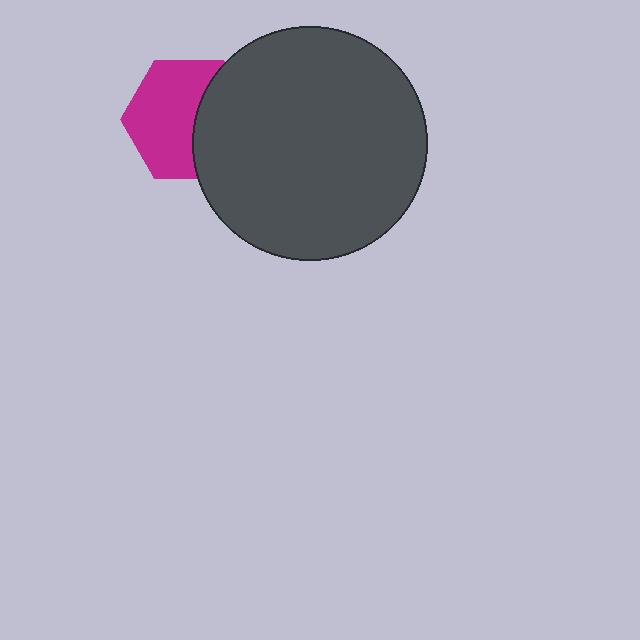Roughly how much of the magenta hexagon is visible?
About half of it is visible (roughly 61%).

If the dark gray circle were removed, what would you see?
You would see the complete magenta hexagon.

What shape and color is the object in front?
The object in front is a dark gray circle.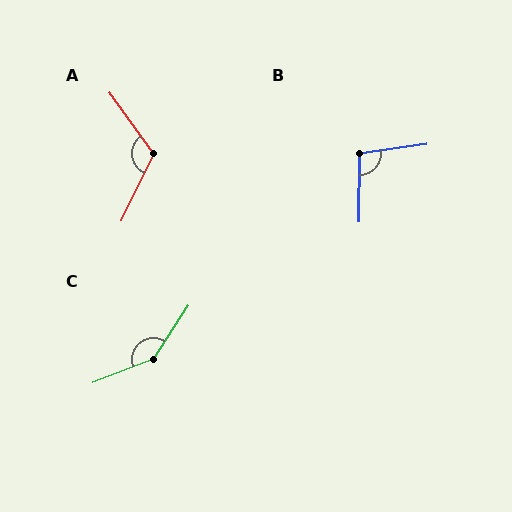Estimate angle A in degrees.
Approximately 119 degrees.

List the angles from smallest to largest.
B (99°), A (119°), C (144°).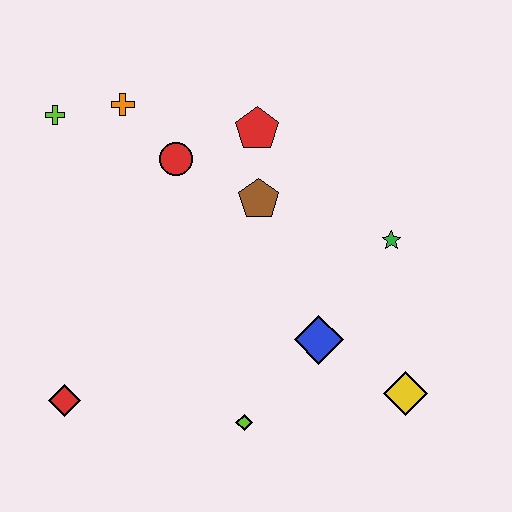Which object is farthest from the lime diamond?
The lime cross is farthest from the lime diamond.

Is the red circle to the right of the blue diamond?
No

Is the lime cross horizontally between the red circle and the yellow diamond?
No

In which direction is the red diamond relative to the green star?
The red diamond is to the left of the green star.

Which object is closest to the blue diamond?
The yellow diamond is closest to the blue diamond.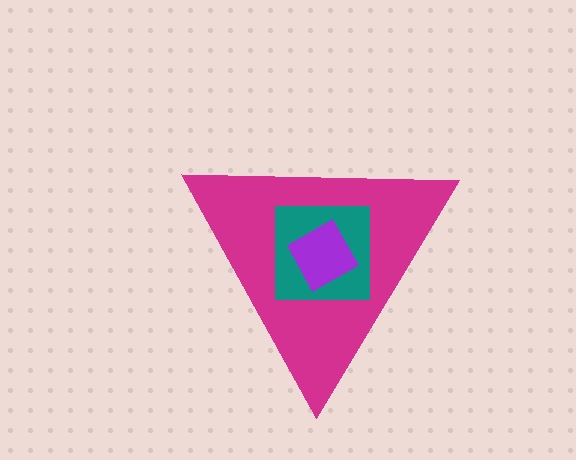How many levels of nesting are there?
3.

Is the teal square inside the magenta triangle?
Yes.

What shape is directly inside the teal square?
The purple diamond.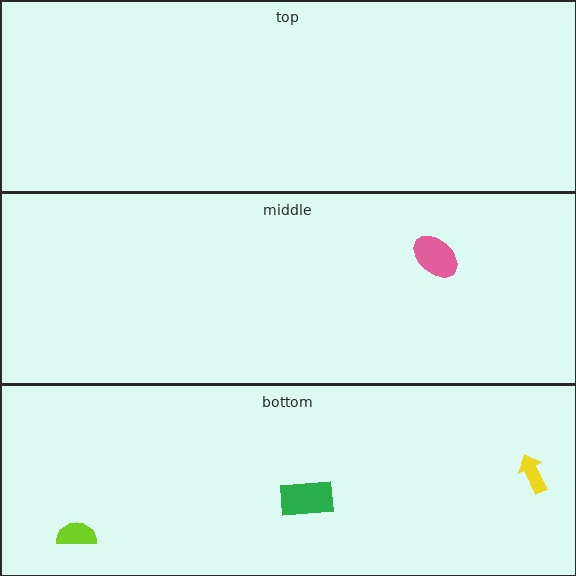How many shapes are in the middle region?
1.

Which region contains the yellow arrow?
The bottom region.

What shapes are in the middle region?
The pink ellipse.